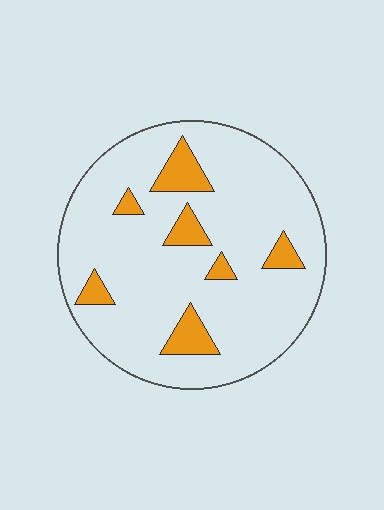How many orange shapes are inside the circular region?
7.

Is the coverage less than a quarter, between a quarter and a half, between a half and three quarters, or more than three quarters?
Less than a quarter.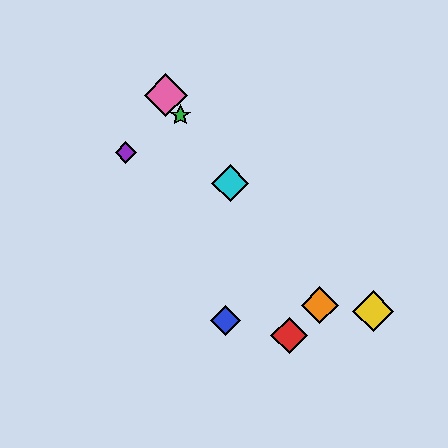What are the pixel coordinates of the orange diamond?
The orange diamond is at (320, 305).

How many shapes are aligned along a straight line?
4 shapes (the green star, the orange diamond, the cyan diamond, the pink diamond) are aligned along a straight line.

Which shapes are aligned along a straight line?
The green star, the orange diamond, the cyan diamond, the pink diamond are aligned along a straight line.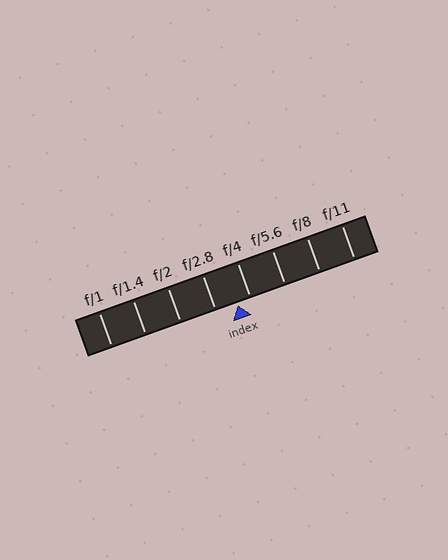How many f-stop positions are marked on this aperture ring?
There are 8 f-stop positions marked.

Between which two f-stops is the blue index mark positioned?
The index mark is between f/2.8 and f/4.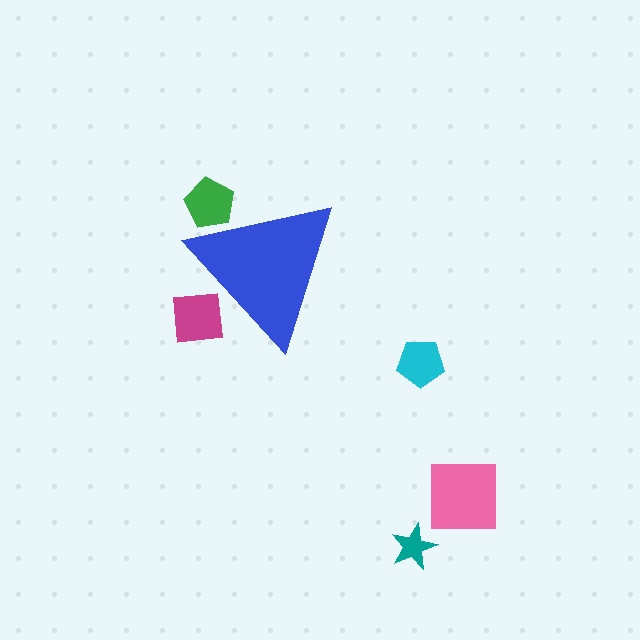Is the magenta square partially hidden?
Yes, the magenta square is partially hidden behind the blue triangle.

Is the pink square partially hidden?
No, the pink square is fully visible.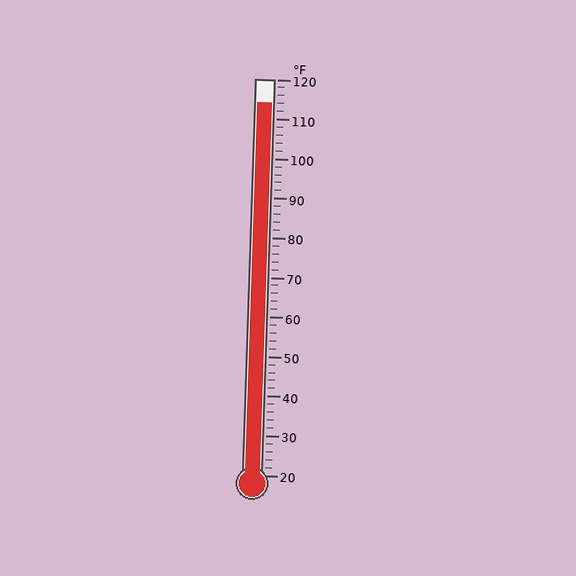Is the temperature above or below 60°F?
The temperature is above 60°F.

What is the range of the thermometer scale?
The thermometer scale ranges from 20°F to 120°F.